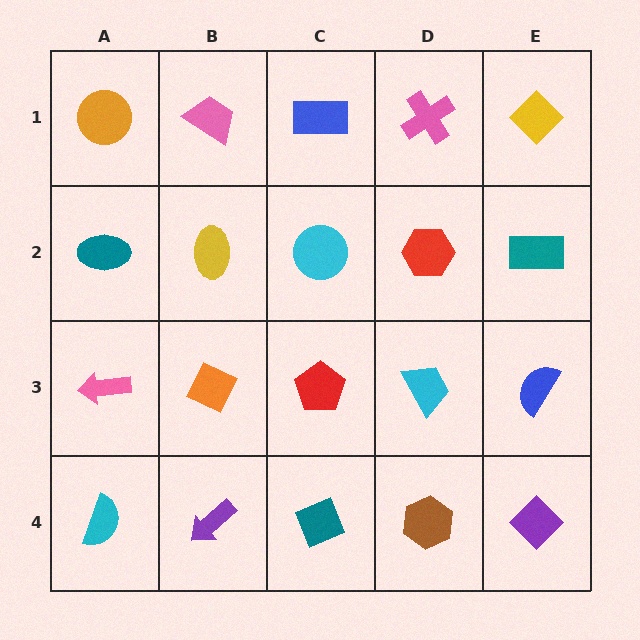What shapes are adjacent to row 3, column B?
A yellow ellipse (row 2, column B), a purple arrow (row 4, column B), a pink arrow (row 3, column A), a red pentagon (row 3, column C).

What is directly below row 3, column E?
A purple diamond.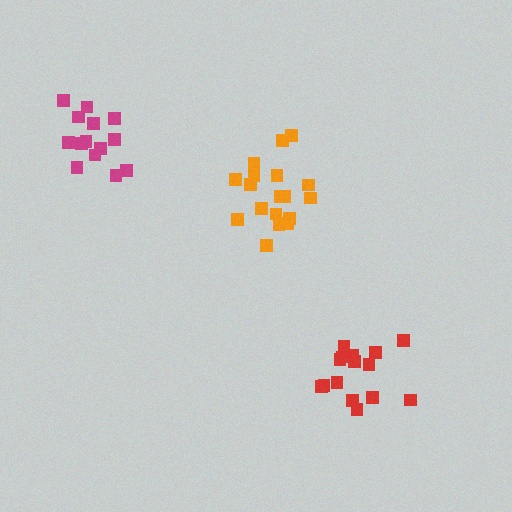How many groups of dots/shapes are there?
There are 3 groups.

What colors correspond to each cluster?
The clusters are colored: magenta, red, orange.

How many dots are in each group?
Group 1: 14 dots, Group 2: 15 dots, Group 3: 18 dots (47 total).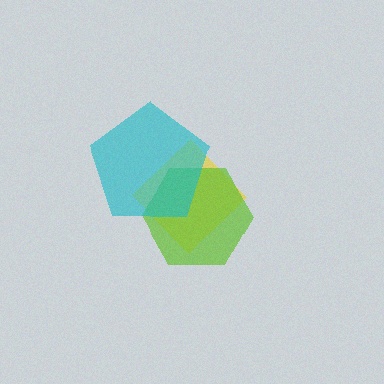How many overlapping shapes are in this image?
There are 3 overlapping shapes in the image.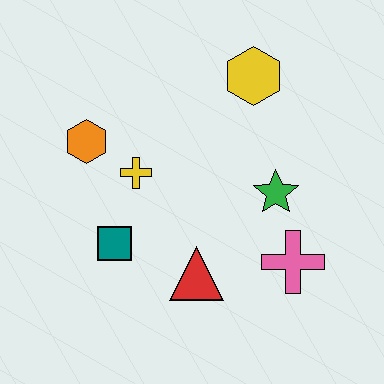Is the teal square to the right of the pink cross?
No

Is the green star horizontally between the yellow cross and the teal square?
No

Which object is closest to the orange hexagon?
The yellow cross is closest to the orange hexagon.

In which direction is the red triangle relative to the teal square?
The red triangle is to the right of the teal square.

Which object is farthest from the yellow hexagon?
The teal square is farthest from the yellow hexagon.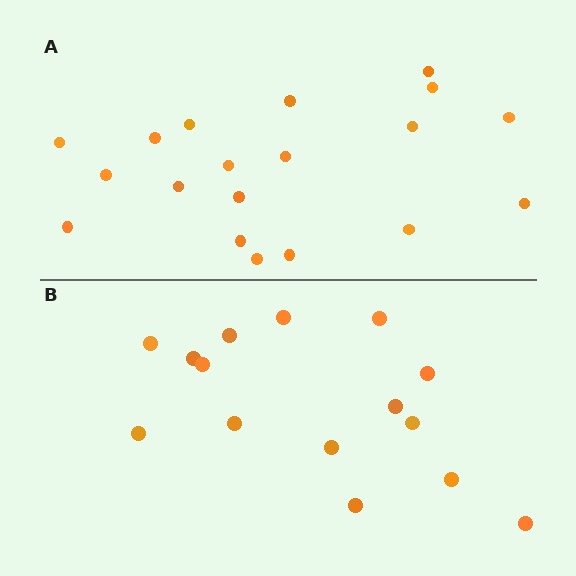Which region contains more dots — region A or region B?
Region A (the top region) has more dots.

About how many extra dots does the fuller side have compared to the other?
Region A has about 4 more dots than region B.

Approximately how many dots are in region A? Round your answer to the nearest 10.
About 20 dots. (The exact count is 19, which rounds to 20.)